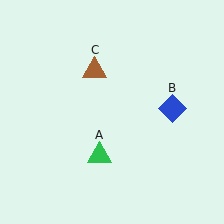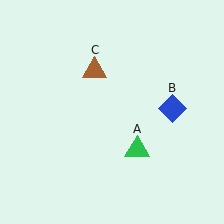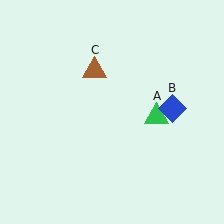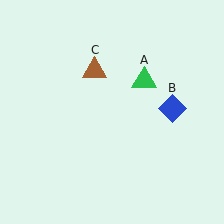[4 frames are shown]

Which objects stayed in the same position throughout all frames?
Blue diamond (object B) and brown triangle (object C) remained stationary.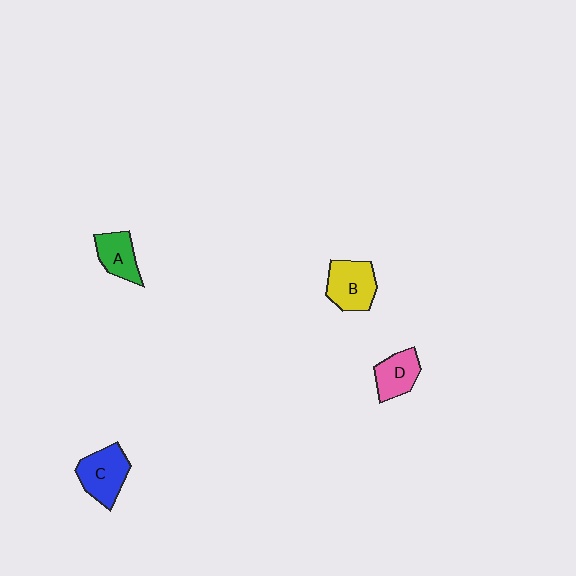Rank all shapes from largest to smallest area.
From largest to smallest: C (blue), B (yellow), D (pink), A (green).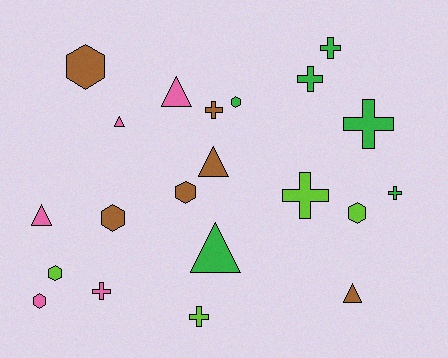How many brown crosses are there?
There is 1 brown cross.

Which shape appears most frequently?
Cross, with 8 objects.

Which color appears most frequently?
Brown, with 6 objects.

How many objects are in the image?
There are 21 objects.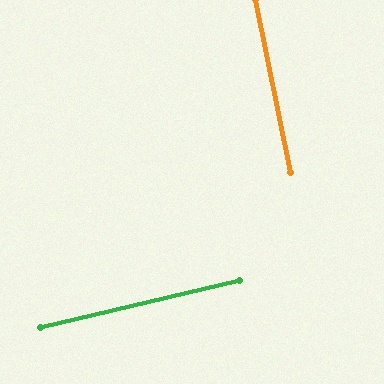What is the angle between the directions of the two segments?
Approximately 88 degrees.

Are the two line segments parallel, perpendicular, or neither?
Perpendicular — they meet at approximately 88°.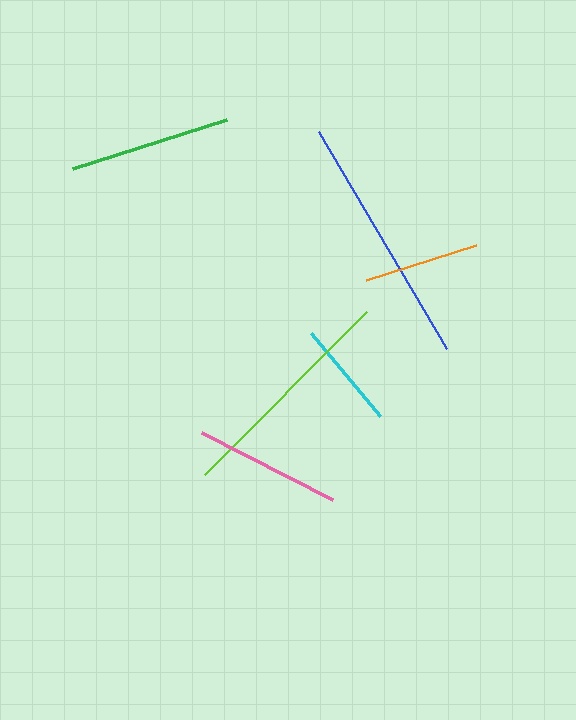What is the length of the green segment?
The green segment is approximately 162 pixels long.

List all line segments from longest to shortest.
From longest to shortest: blue, lime, green, pink, orange, cyan.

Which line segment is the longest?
The blue line is the longest at approximately 253 pixels.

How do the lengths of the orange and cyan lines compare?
The orange and cyan lines are approximately the same length.